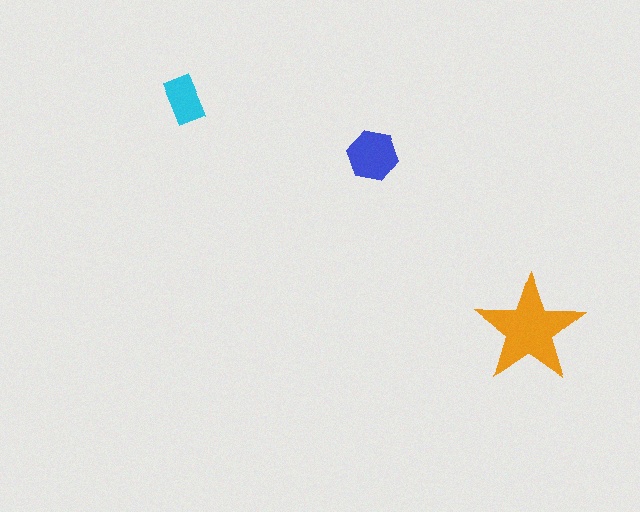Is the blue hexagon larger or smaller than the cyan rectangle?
Larger.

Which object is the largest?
The orange star.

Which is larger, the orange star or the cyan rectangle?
The orange star.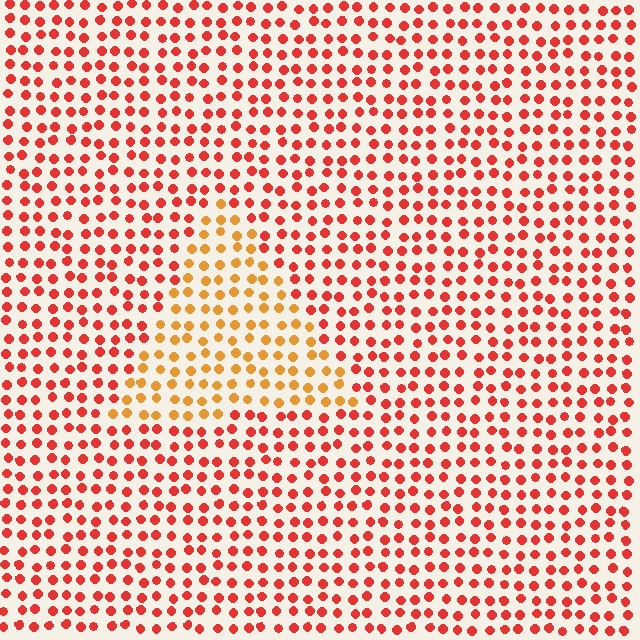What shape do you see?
I see a triangle.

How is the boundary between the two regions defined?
The boundary is defined purely by a slight shift in hue (about 34 degrees). Spacing, size, and orientation are identical on both sides.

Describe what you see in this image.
The image is filled with small red elements in a uniform arrangement. A triangle-shaped region is visible where the elements are tinted to a slightly different hue, forming a subtle color boundary.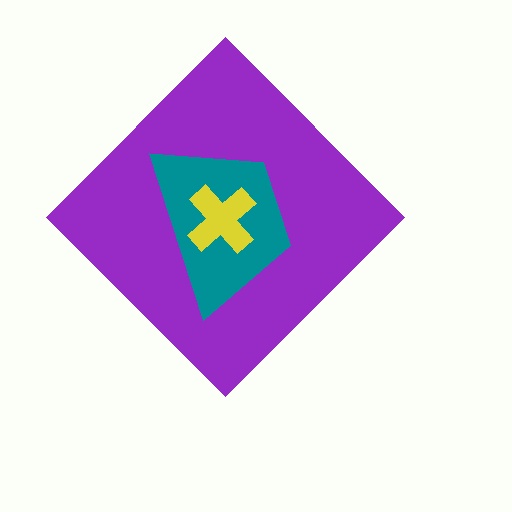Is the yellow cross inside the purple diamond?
Yes.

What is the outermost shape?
The purple diamond.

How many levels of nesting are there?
3.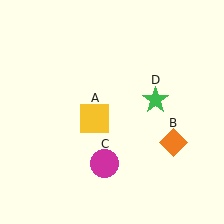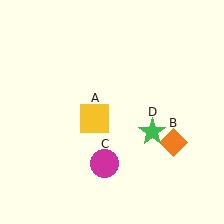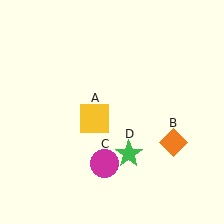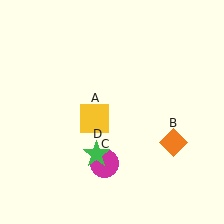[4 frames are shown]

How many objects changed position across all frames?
1 object changed position: green star (object D).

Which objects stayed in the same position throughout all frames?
Yellow square (object A) and orange diamond (object B) and magenta circle (object C) remained stationary.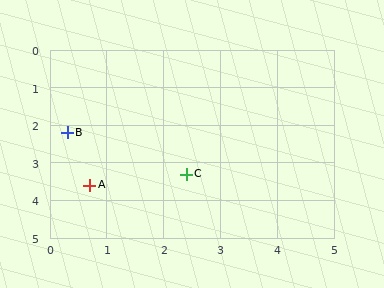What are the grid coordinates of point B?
Point B is at approximately (0.3, 2.2).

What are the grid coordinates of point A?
Point A is at approximately (0.7, 3.6).